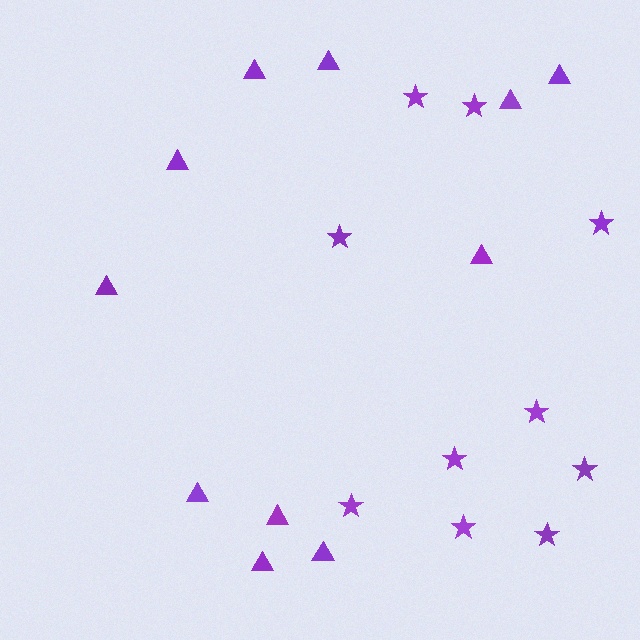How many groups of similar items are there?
There are 2 groups: one group of stars (10) and one group of triangles (11).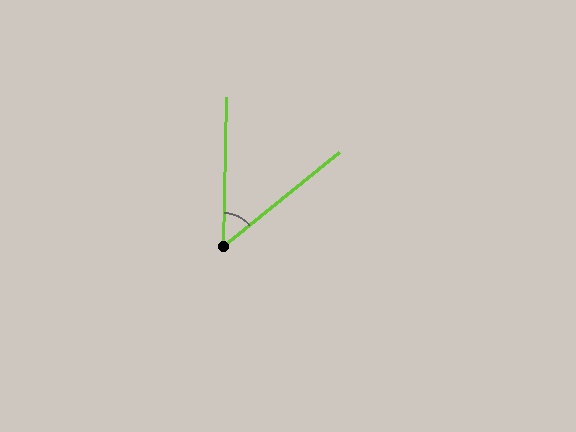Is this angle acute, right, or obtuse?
It is acute.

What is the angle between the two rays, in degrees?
Approximately 50 degrees.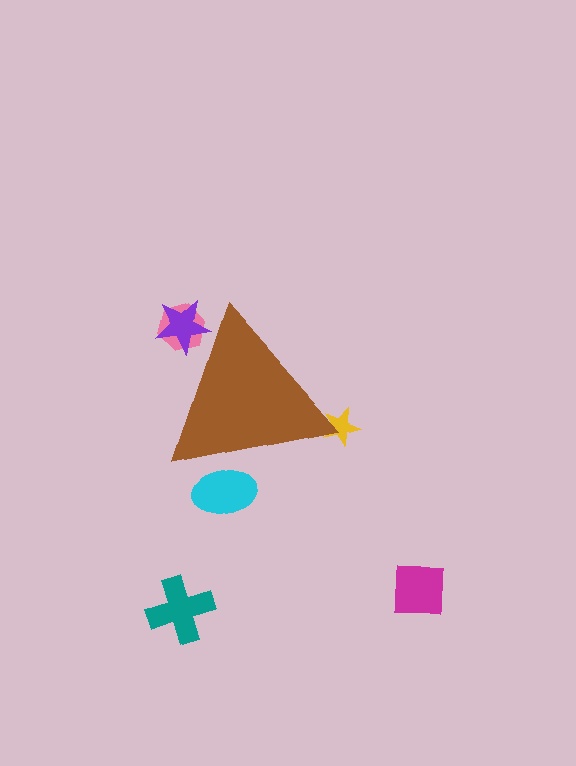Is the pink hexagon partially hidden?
Yes, the pink hexagon is partially hidden behind the brown triangle.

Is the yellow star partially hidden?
Yes, the yellow star is partially hidden behind the brown triangle.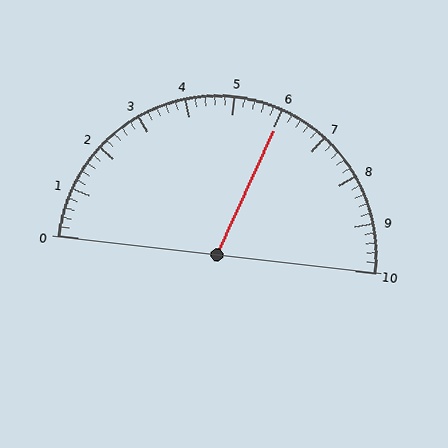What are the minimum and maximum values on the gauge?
The gauge ranges from 0 to 10.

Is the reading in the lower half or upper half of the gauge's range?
The reading is in the upper half of the range (0 to 10).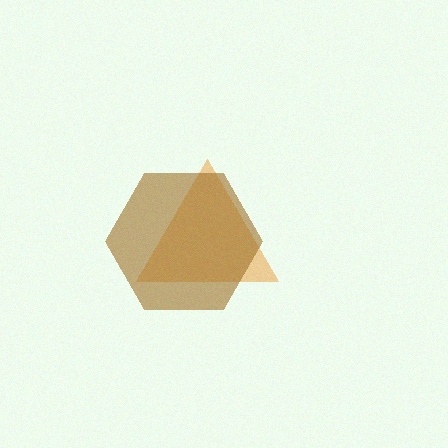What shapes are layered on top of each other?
The layered shapes are: an orange triangle, a brown hexagon.